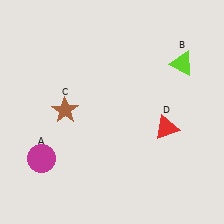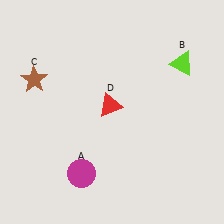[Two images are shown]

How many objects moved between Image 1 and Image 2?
3 objects moved between the two images.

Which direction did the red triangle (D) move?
The red triangle (D) moved left.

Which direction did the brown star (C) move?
The brown star (C) moved left.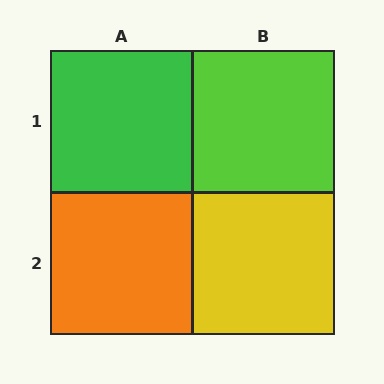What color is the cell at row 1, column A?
Green.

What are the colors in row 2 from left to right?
Orange, yellow.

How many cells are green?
1 cell is green.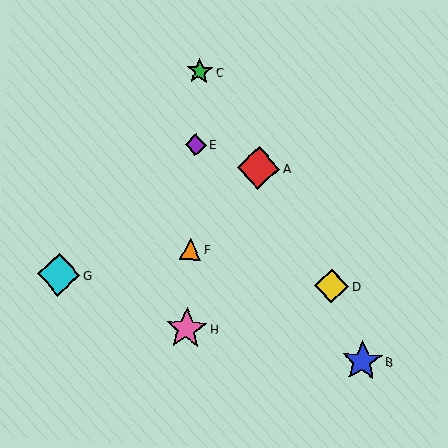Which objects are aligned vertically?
Objects C, E, F, H are aligned vertically.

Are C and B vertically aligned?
No, C is at x≈199 and B is at x≈362.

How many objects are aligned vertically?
4 objects (C, E, F, H) are aligned vertically.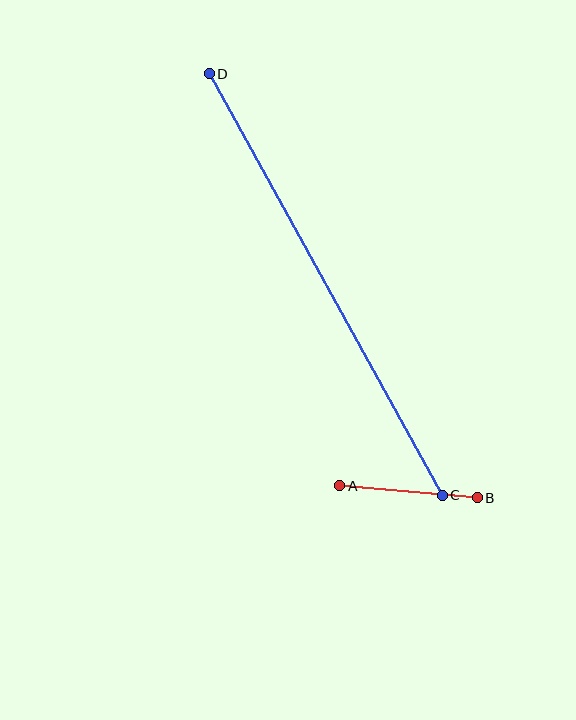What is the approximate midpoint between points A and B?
The midpoint is at approximately (408, 492) pixels.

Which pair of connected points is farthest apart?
Points C and D are farthest apart.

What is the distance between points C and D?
The distance is approximately 482 pixels.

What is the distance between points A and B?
The distance is approximately 138 pixels.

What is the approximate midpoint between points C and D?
The midpoint is at approximately (326, 285) pixels.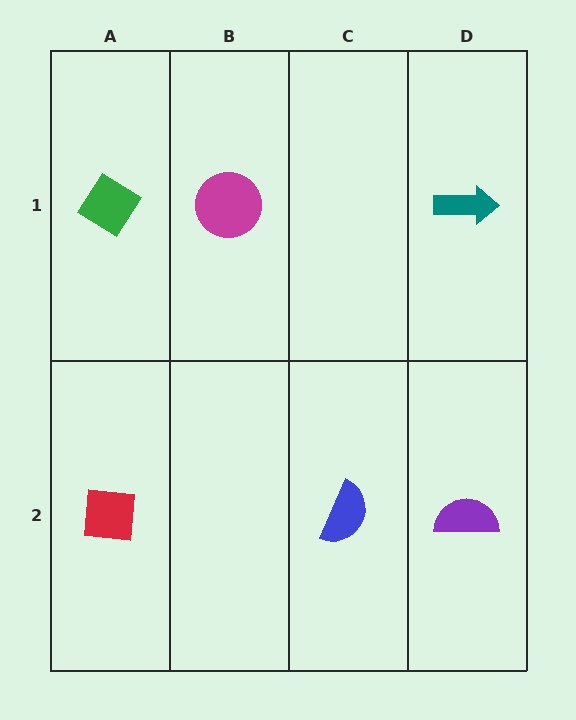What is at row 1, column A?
A green diamond.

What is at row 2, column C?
A blue semicircle.